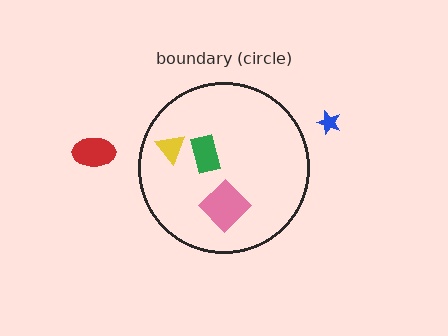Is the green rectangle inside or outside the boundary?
Inside.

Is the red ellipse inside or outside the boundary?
Outside.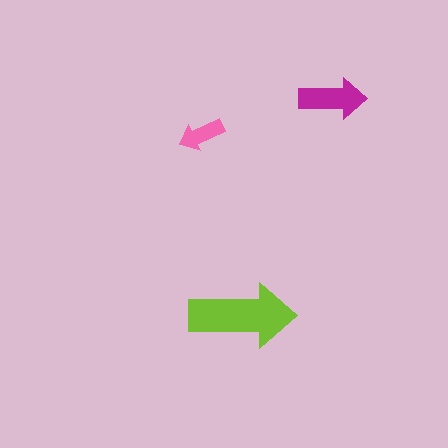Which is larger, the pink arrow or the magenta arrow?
The magenta one.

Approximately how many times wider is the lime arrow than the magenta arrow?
About 1.5 times wider.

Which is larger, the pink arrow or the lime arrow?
The lime one.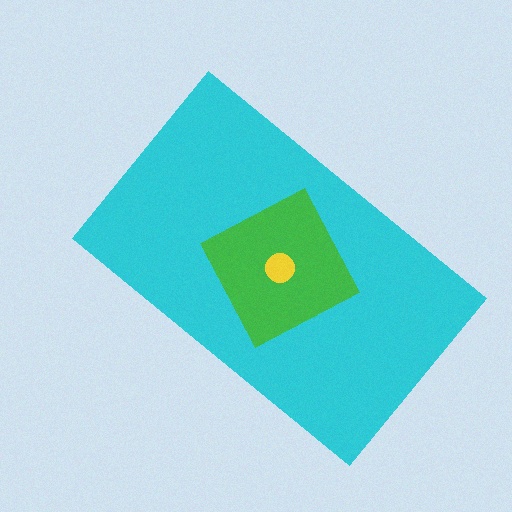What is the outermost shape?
The cyan rectangle.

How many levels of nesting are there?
3.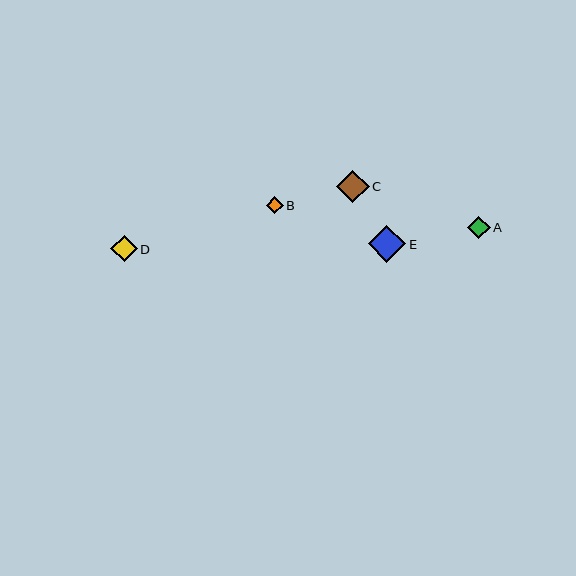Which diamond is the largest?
Diamond E is the largest with a size of approximately 37 pixels.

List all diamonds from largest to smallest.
From largest to smallest: E, C, D, A, B.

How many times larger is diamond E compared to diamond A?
Diamond E is approximately 1.7 times the size of diamond A.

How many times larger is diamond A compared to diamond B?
Diamond A is approximately 1.3 times the size of diamond B.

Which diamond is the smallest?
Diamond B is the smallest with a size of approximately 17 pixels.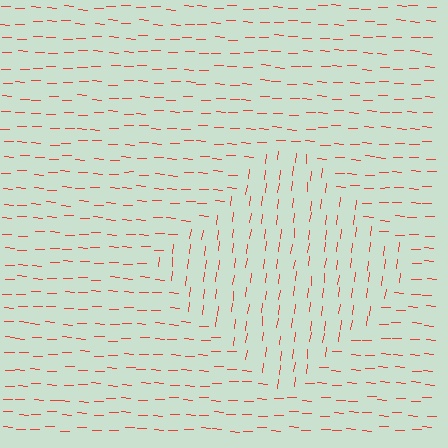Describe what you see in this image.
The image is filled with small red line segments. A diamond region in the image has lines oriented differently from the surrounding lines, creating a visible texture boundary.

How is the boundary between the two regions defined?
The boundary is defined purely by a change in line orientation (approximately 85 degrees difference). All lines are the same color and thickness.